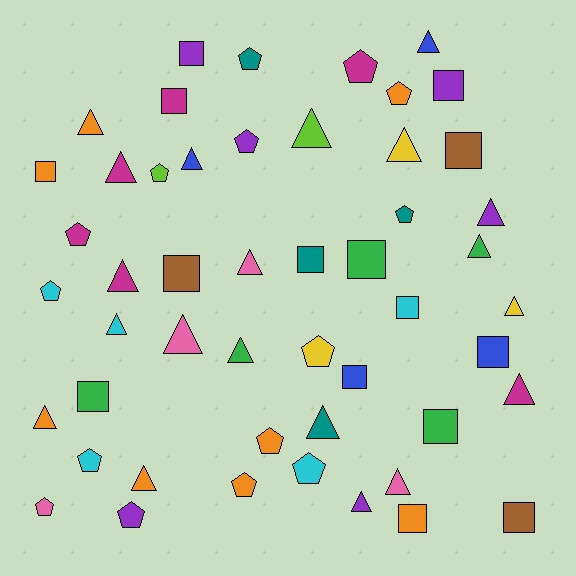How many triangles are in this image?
There are 20 triangles.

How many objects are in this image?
There are 50 objects.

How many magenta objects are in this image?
There are 6 magenta objects.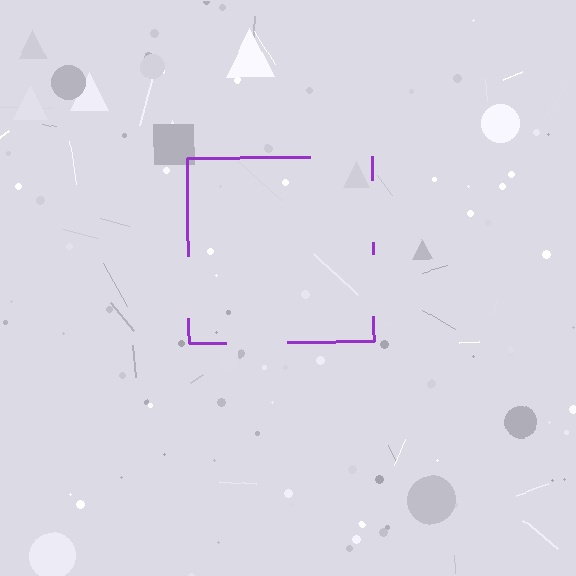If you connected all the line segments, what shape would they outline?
They would outline a square.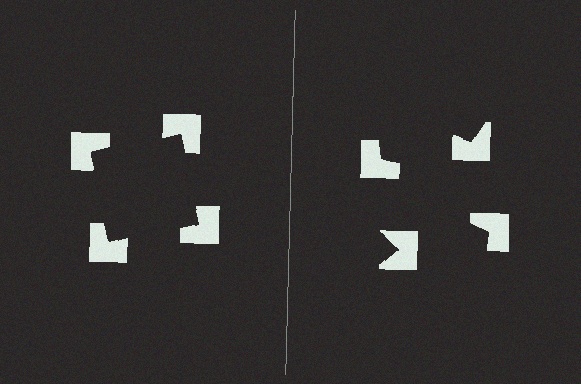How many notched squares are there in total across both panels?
8 — 4 on each side.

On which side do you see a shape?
An illusory square appears on the left side. On the right side the wedge cuts are rotated, so no coherent shape forms.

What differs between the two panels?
The notched squares are positioned identically on both sides; only the wedge orientations differ. On the left they align to a square; on the right they are misaligned.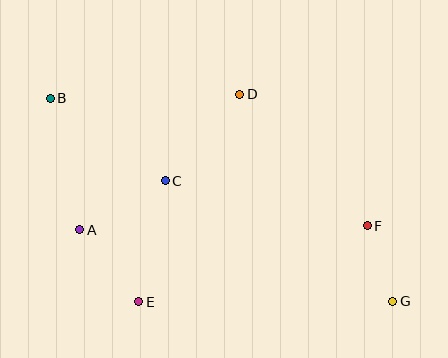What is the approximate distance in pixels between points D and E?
The distance between D and E is approximately 231 pixels.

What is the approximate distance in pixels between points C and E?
The distance between C and E is approximately 124 pixels.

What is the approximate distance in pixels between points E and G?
The distance between E and G is approximately 254 pixels.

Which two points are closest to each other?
Points F and G are closest to each other.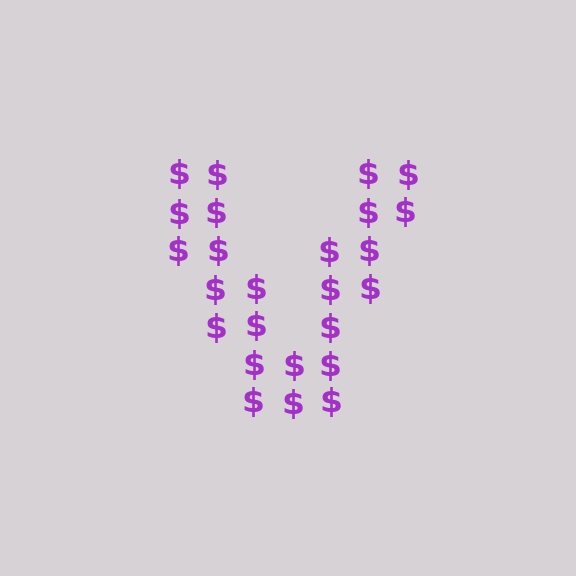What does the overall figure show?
The overall figure shows the letter V.